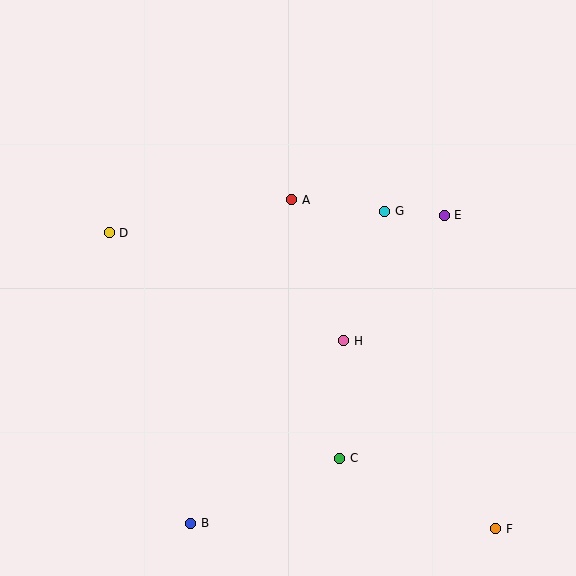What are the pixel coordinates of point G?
Point G is at (385, 211).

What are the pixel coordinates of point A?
Point A is at (292, 200).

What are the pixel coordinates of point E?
Point E is at (444, 215).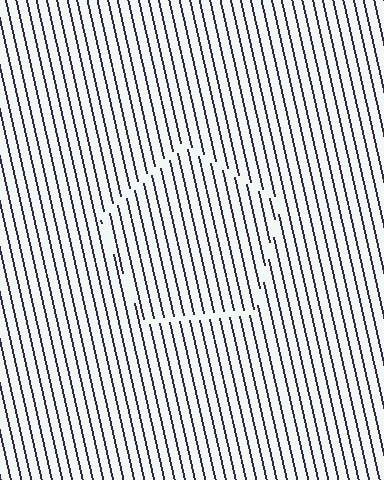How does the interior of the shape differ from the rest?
The interior of the shape contains the same grating, shifted by half a period — the contour is defined by the phase discontinuity where line-ends from the inner and outer gratings abut.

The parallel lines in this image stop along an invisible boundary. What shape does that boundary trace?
An illusory pentagon. The interior of the shape contains the same grating, shifted by half a period — the contour is defined by the phase discontinuity where line-ends from the inner and outer gratings abut.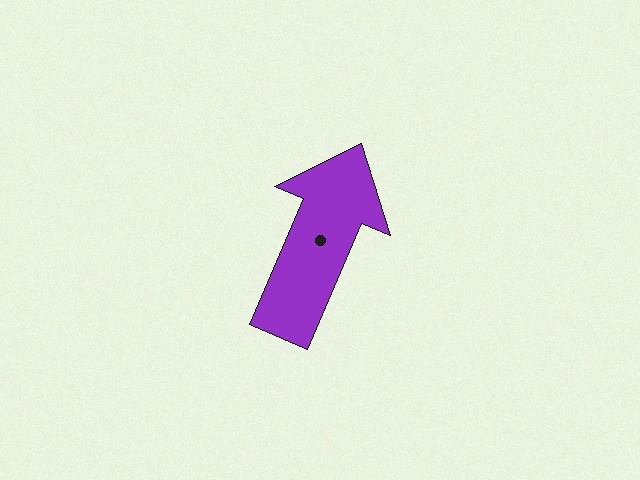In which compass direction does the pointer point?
Northeast.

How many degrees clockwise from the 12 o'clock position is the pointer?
Approximately 23 degrees.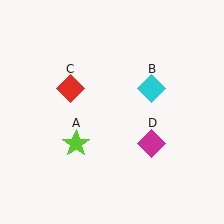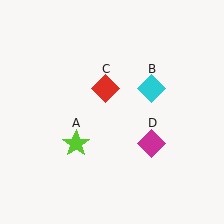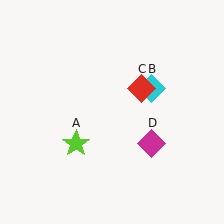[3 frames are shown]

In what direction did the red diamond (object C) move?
The red diamond (object C) moved right.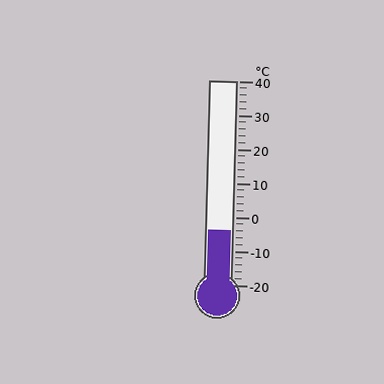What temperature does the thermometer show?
The thermometer shows approximately -4°C.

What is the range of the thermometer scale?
The thermometer scale ranges from -20°C to 40°C.